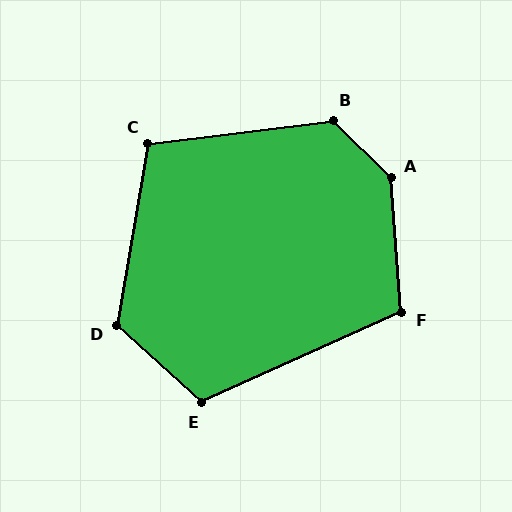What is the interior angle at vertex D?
Approximately 122 degrees (obtuse).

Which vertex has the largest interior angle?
A, at approximately 139 degrees.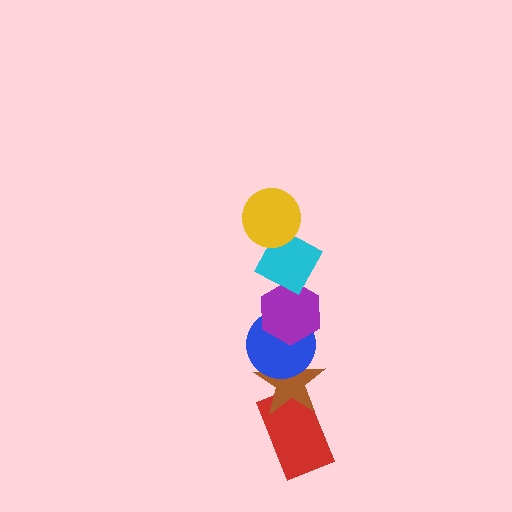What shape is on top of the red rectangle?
The brown star is on top of the red rectangle.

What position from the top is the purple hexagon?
The purple hexagon is 3rd from the top.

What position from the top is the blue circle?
The blue circle is 4th from the top.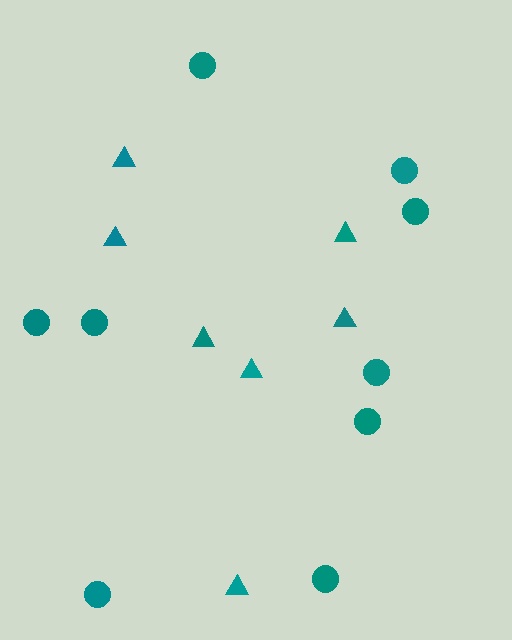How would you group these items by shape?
There are 2 groups: one group of triangles (7) and one group of circles (9).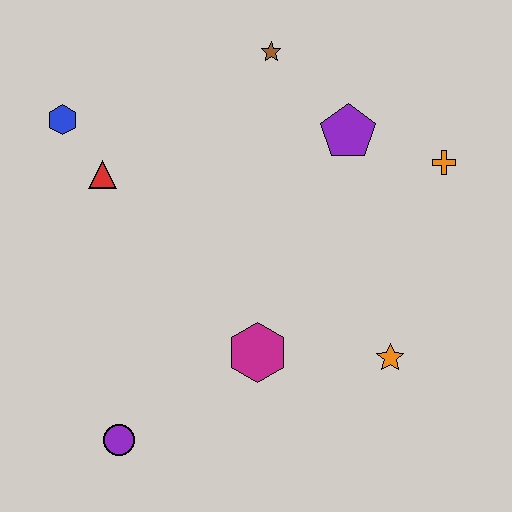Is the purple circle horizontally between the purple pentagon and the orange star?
No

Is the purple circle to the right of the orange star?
No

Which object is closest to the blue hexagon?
The red triangle is closest to the blue hexagon.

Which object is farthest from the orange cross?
The purple circle is farthest from the orange cross.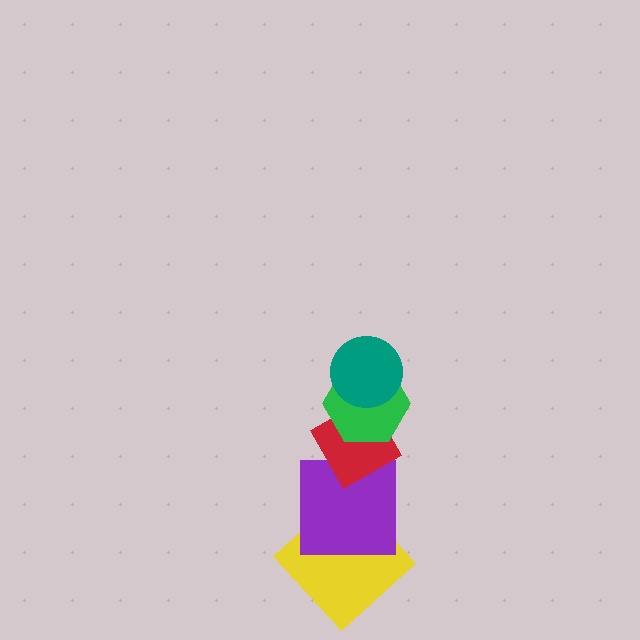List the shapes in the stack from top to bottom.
From top to bottom: the teal circle, the green hexagon, the red diamond, the purple square, the yellow diamond.